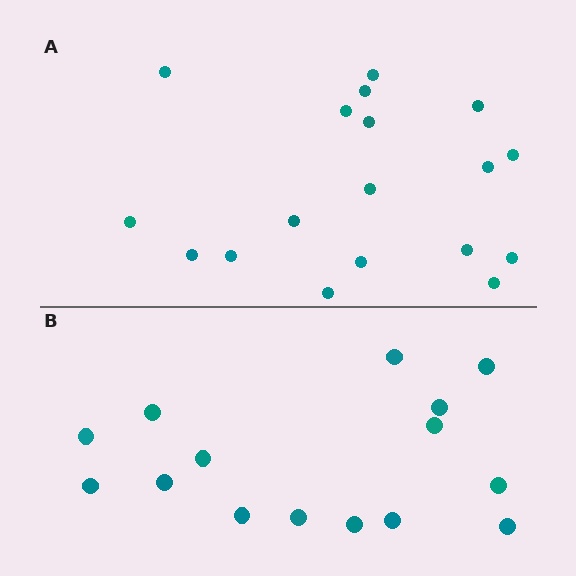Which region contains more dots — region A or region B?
Region A (the top region) has more dots.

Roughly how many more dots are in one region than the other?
Region A has just a few more — roughly 2 or 3 more dots than region B.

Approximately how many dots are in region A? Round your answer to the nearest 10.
About 20 dots. (The exact count is 18, which rounds to 20.)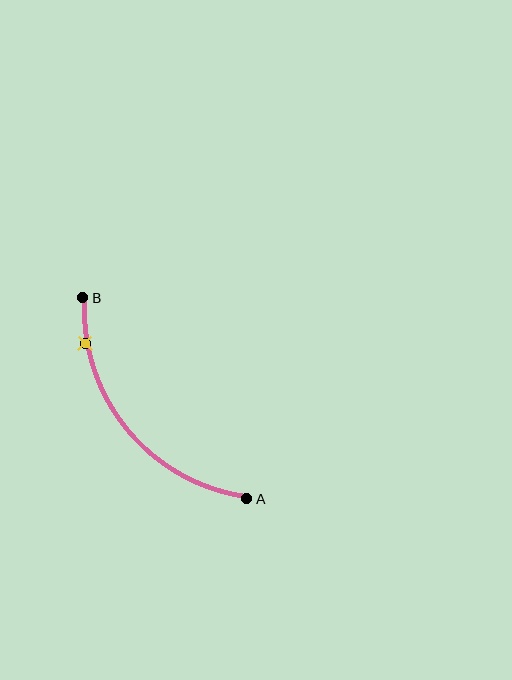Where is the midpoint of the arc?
The arc midpoint is the point on the curve farthest from the straight line joining A and B. It sits below and to the left of that line.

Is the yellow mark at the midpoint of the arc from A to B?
No. The yellow mark lies on the arc but is closer to endpoint B. The arc midpoint would be at the point on the curve equidistant along the arc from both A and B.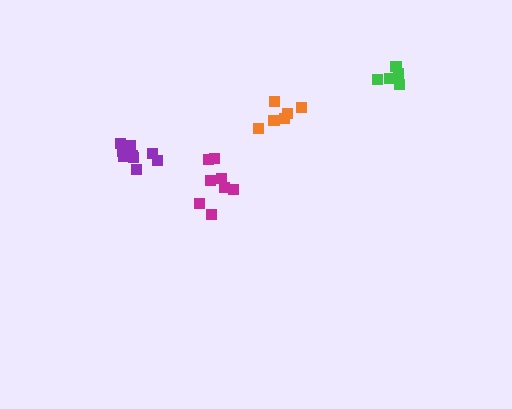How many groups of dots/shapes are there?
There are 4 groups.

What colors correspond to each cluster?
The clusters are colored: magenta, orange, green, purple.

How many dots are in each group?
Group 1: 8 dots, Group 2: 6 dots, Group 3: 6 dots, Group 4: 9 dots (29 total).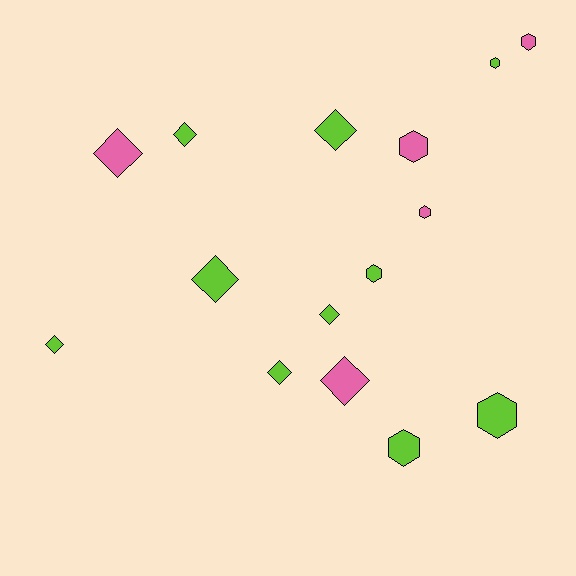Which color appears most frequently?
Lime, with 10 objects.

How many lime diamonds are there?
There are 6 lime diamonds.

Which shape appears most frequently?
Diamond, with 8 objects.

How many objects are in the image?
There are 15 objects.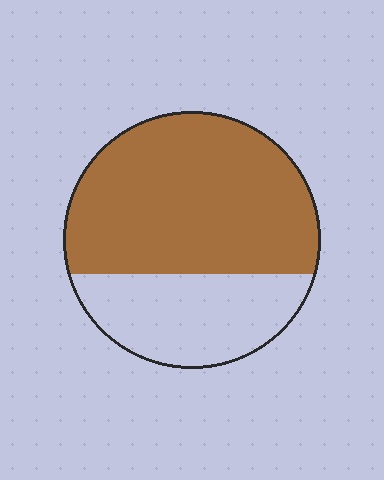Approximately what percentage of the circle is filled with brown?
Approximately 65%.